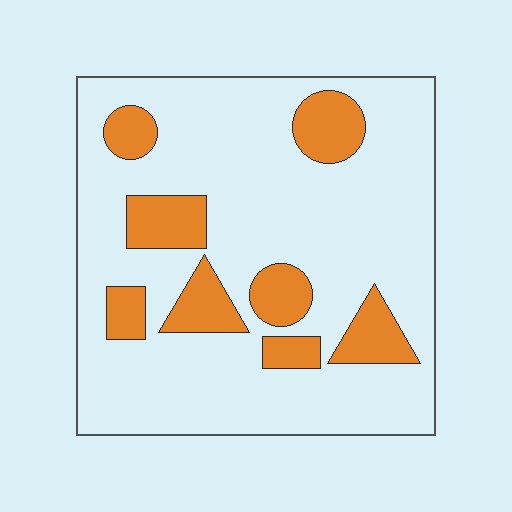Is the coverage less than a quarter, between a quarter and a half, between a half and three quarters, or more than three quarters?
Less than a quarter.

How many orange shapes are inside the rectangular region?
8.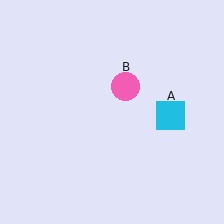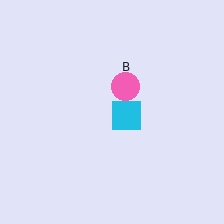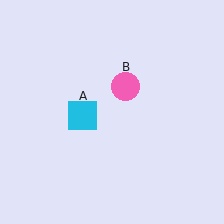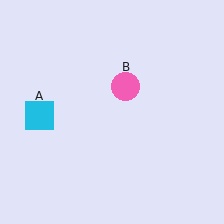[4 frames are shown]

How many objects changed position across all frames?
1 object changed position: cyan square (object A).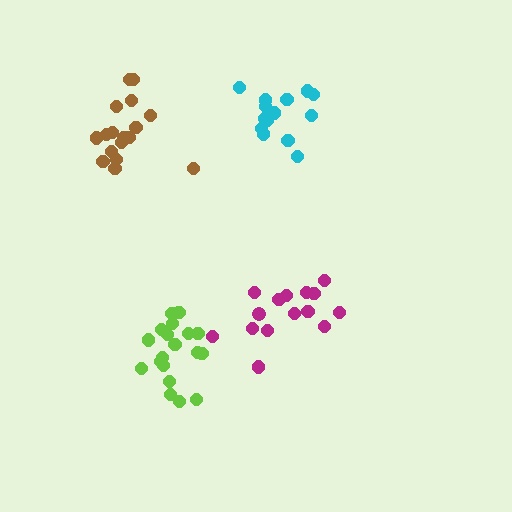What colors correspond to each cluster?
The clusters are colored: lime, cyan, brown, magenta.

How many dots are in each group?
Group 1: 20 dots, Group 2: 15 dots, Group 3: 17 dots, Group 4: 15 dots (67 total).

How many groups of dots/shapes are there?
There are 4 groups.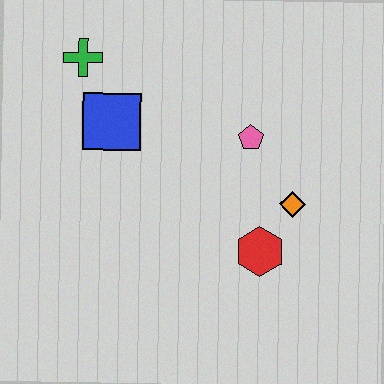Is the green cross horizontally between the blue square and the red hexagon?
No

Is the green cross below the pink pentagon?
No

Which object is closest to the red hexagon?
The orange diamond is closest to the red hexagon.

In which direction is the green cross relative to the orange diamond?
The green cross is to the left of the orange diamond.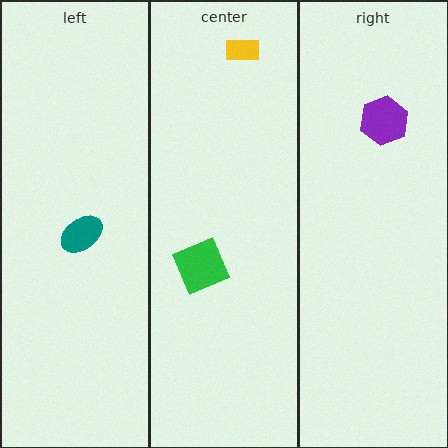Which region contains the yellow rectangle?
The center region.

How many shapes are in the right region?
1.